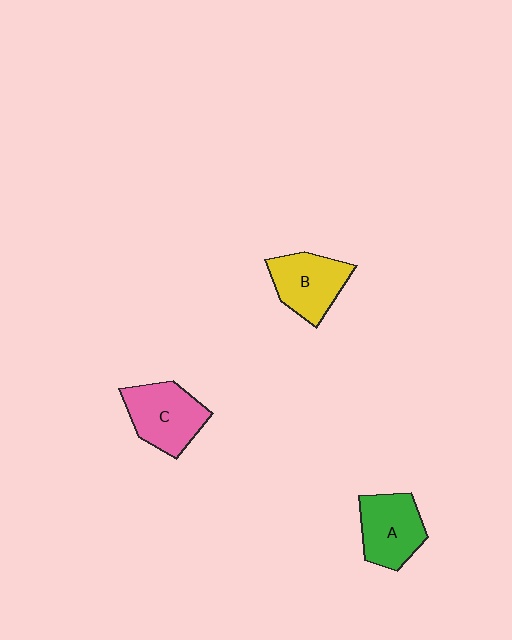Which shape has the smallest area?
Shape B (yellow).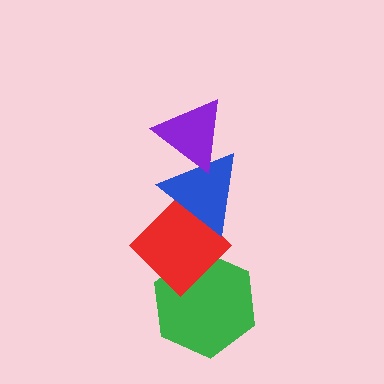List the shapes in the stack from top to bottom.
From top to bottom: the purple triangle, the blue triangle, the red diamond, the green hexagon.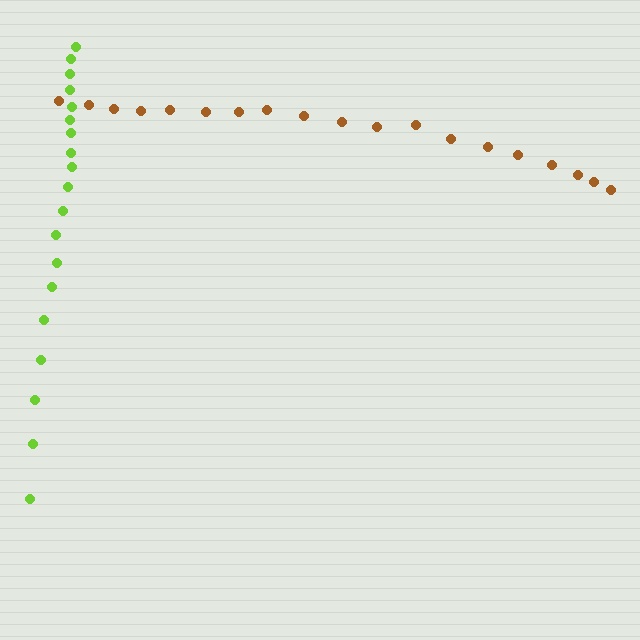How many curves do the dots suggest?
There are 2 distinct paths.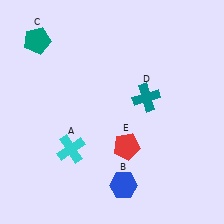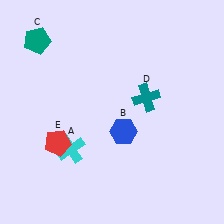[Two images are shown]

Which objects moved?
The objects that moved are: the blue hexagon (B), the red pentagon (E).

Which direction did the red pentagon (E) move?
The red pentagon (E) moved left.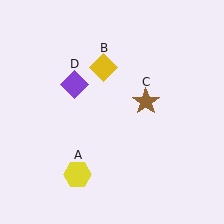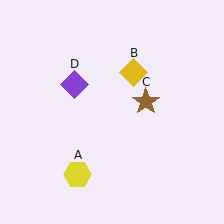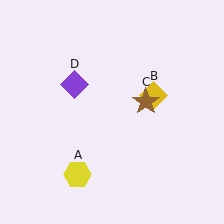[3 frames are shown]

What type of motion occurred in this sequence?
The yellow diamond (object B) rotated clockwise around the center of the scene.